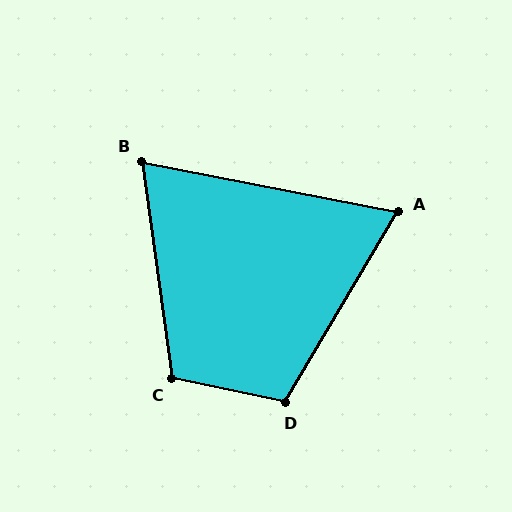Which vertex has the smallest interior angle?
A, at approximately 70 degrees.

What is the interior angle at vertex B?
Approximately 71 degrees (acute).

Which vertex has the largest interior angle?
C, at approximately 110 degrees.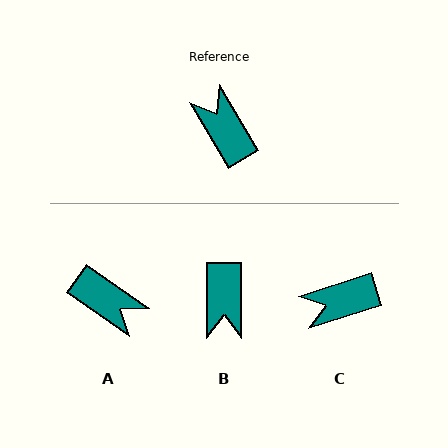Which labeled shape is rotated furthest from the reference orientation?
A, about 155 degrees away.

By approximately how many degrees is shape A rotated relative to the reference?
Approximately 155 degrees clockwise.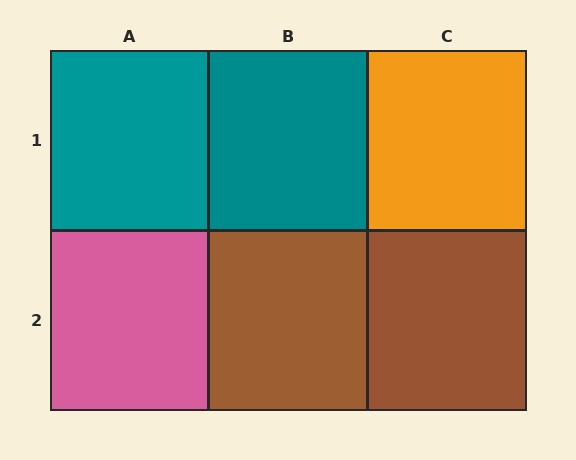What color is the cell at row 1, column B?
Teal.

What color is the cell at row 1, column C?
Orange.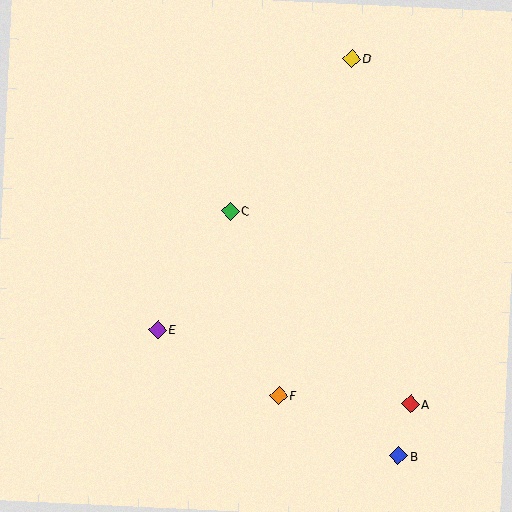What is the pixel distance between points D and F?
The distance between D and F is 345 pixels.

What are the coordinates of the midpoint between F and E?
The midpoint between F and E is at (218, 363).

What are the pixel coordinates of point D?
Point D is at (352, 58).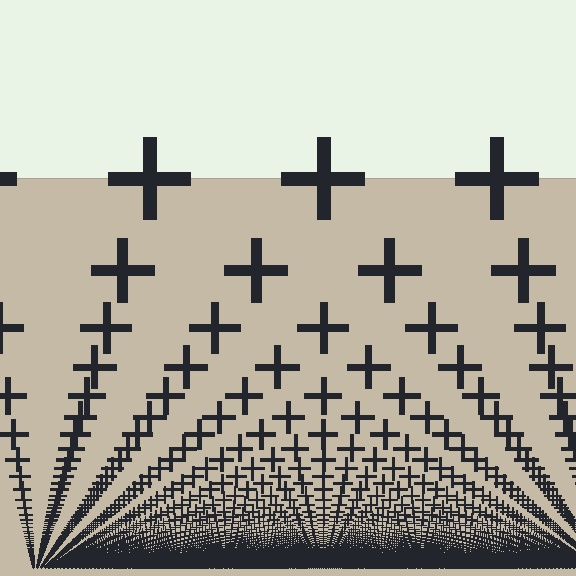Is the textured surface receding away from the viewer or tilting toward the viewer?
The surface appears to tilt toward the viewer. Texture elements get larger and sparser toward the top.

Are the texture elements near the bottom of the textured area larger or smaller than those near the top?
Smaller. The gradient is inverted — elements near the bottom are smaller and denser.